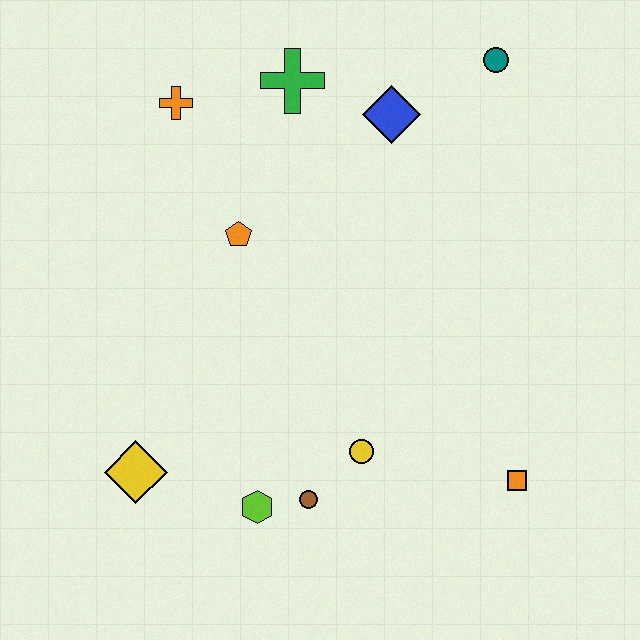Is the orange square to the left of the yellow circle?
No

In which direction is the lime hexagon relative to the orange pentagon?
The lime hexagon is below the orange pentagon.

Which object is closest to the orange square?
The yellow circle is closest to the orange square.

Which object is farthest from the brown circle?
The teal circle is farthest from the brown circle.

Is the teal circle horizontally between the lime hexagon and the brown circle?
No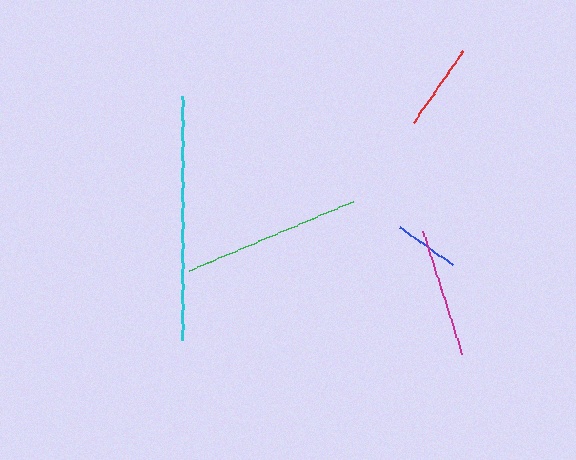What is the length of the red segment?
The red segment is approximately 87 pixels long.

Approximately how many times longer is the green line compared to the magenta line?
The green line is approximately 1.4 times the length of the magenta line.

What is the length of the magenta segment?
The magenta segment is approximately 128 pixels long.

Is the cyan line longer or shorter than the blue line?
The cyan line is longer than the blue line.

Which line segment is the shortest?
The blue line is the shortest at approximately 65 pixels.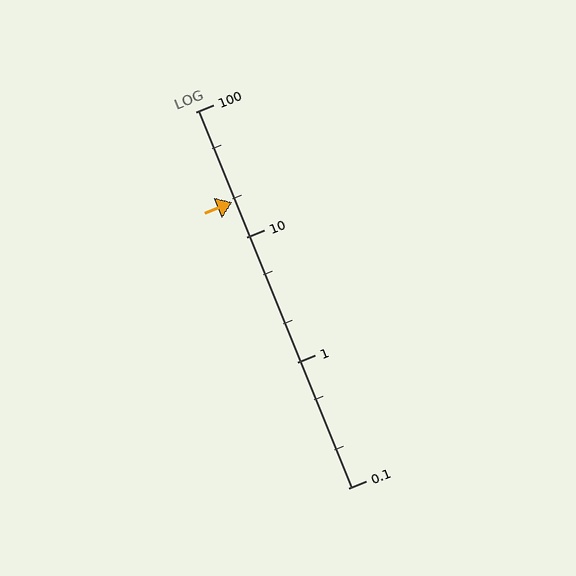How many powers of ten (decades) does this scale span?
The scale spans 3 decades, from 0.1 to 100.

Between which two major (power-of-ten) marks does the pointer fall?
The pointer is between 10 and 100.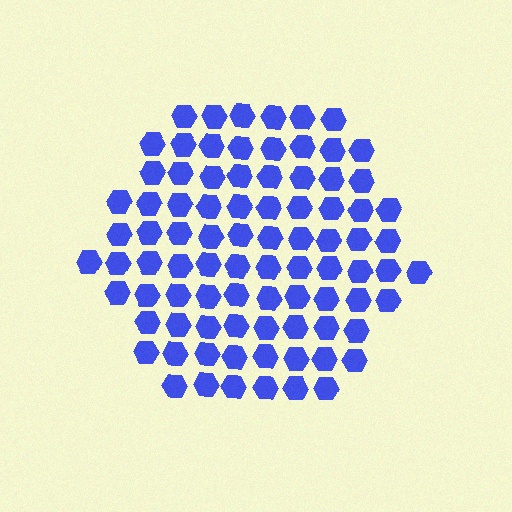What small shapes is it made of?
It is made of small hexagons.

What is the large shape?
The large shape is a hexagon.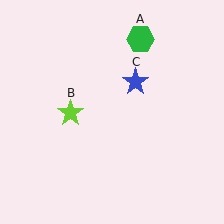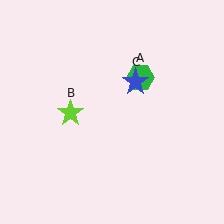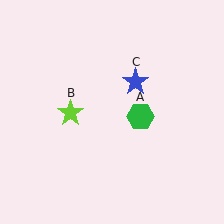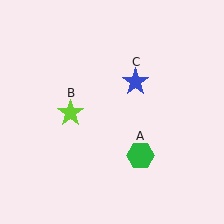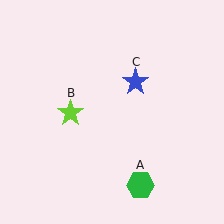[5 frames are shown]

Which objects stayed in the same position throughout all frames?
Lime star (object B) and blue star (object C) remained stationary.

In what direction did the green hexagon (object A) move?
The green hexagon (object A) moved down.